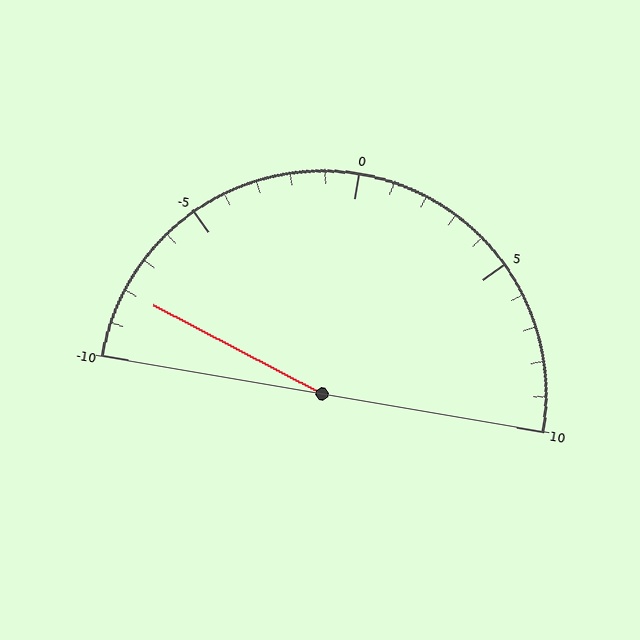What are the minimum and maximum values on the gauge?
The gauge ranges from -10 to 10.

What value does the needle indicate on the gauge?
The needle indicates approximately -8.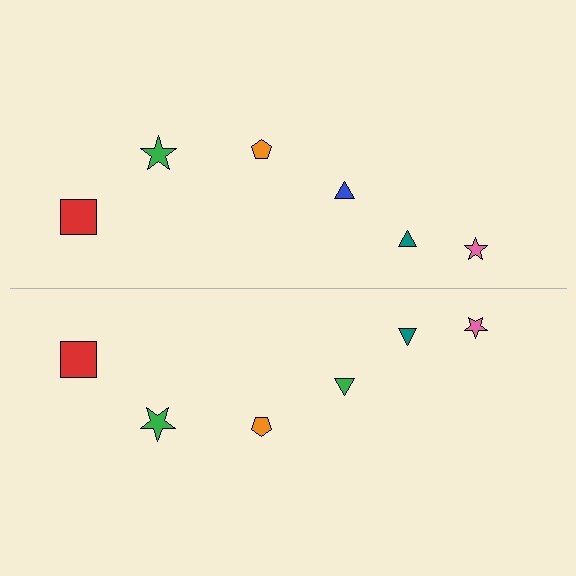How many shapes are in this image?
There are 12 shapes in this image.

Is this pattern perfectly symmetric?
No, the pattern is not perfectly symmetric. The green triangle on the bottom side breaks the symmetry — its mirror counterpart is blue.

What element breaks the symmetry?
The green triangle on the bottom side breaks the symmetry — its mirror counterpart is blue.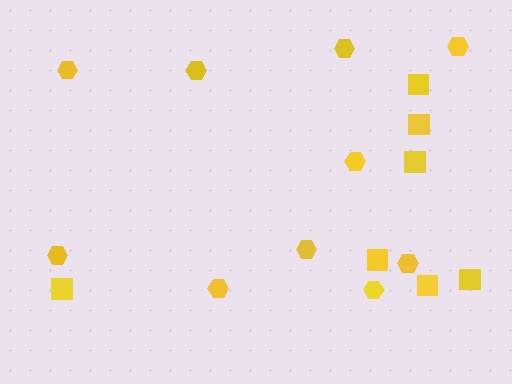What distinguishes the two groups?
There are 2 groups: one group of squares (7) and one group of hexagons (10).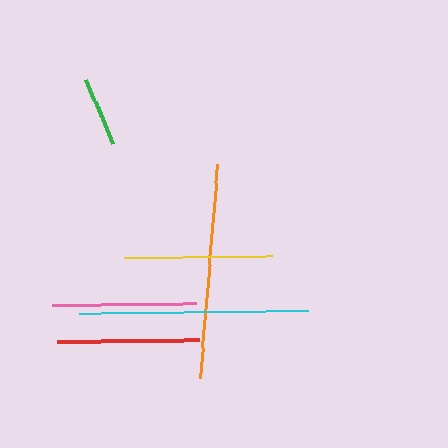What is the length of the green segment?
The green segment is approximately 70 pixels long.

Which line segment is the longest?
The cyan line is the longest at approximately 229 pixels.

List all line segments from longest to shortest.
From longest to shortest: cyan, orange, yellow, pink, red, green.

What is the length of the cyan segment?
The cyan segment is approximately 229 pixels long.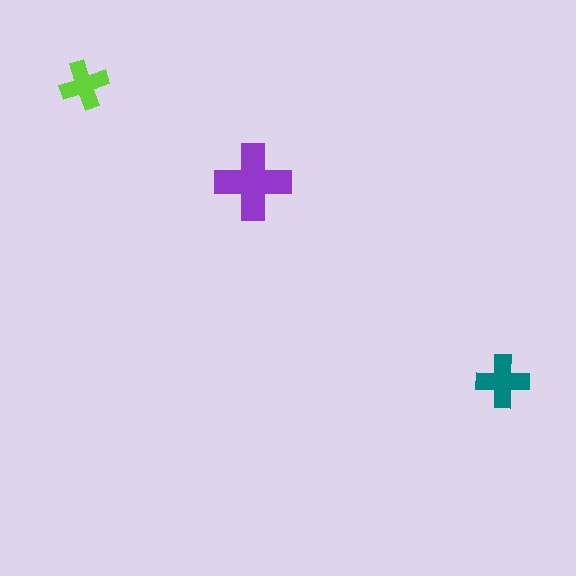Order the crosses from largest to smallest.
the purple one, the teal one, the lime one.